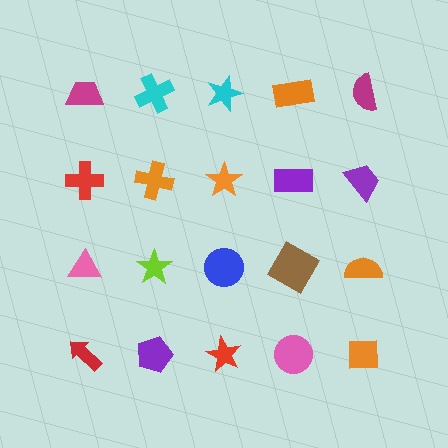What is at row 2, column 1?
A red cross.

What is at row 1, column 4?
An orange rectangle.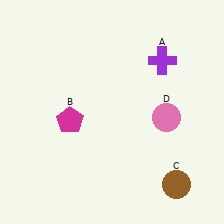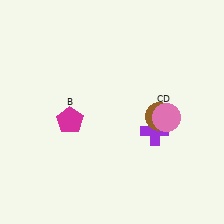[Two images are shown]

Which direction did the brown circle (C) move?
The brown circle (C) moved up.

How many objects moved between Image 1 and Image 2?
2 objects moved between the two images.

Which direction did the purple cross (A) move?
The purple cross (A) moved down.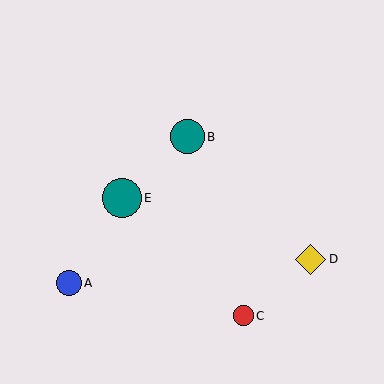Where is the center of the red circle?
The center of the red circle is at (243, 316).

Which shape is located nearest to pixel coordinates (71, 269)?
The blue circle (labeled A) at (69, 283) is nearest to that location.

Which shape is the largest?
The teal circle (labeled E) is the largest.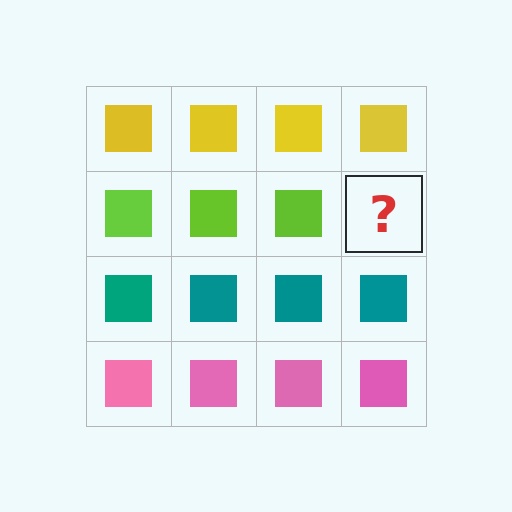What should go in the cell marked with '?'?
The missing cell should contain a lime square.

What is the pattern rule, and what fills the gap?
The rule is that each row has a consistent color. The gap should be filled with a lime square.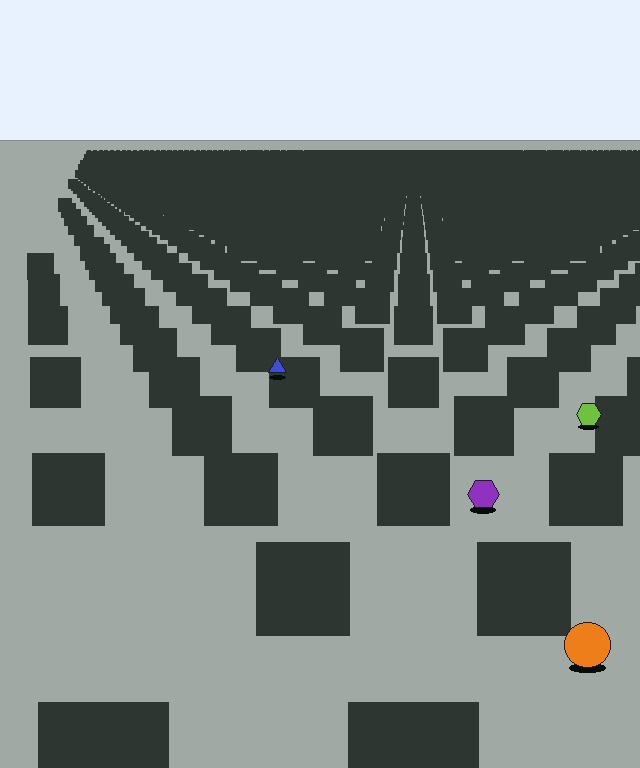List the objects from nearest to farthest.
From nearest to farthest: the orange circle, the purple hexagon, the lime hexagon, the blue triangle.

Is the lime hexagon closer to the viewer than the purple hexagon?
No. The purple hexagon is closer — you can tell from the texture gradient: the ground texture is coarser near it.